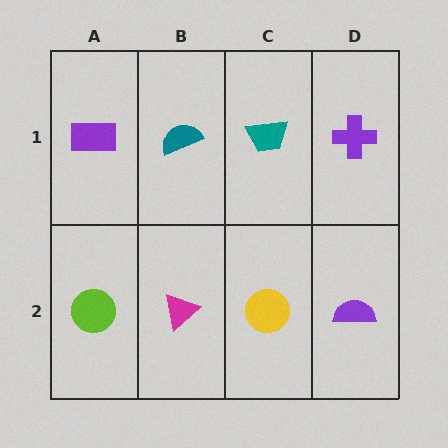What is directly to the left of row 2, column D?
A yellow circle.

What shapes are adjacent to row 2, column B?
A teal semicircle (row 1, column B), a lime circle (row 2, column A), a yellow circle (row 2, column C).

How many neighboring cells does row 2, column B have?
3.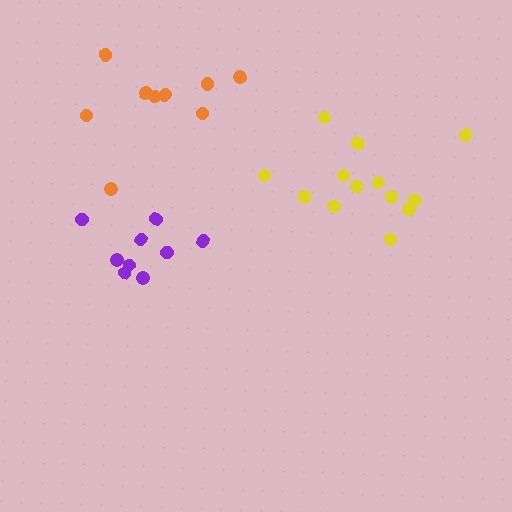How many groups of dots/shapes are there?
There are 3 groups.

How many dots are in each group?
Group 1: 9 dots, Group 2: 9 dots, Group 3: 13 dots (31 total).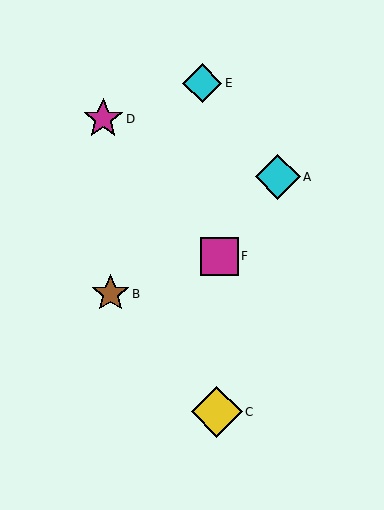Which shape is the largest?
The yellow diamond (labeled C) is the largest.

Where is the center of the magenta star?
The center of the magenta star is at (103, 119).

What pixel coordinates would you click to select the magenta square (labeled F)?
Click at (219, 256) to select the magenta square F.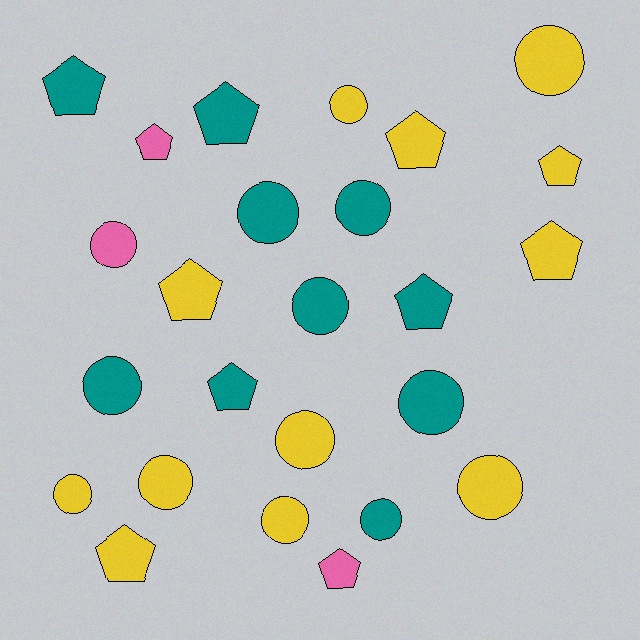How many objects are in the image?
There are 25 objects.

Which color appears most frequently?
Yellow, with 12 objects.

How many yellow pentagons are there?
There are 5 yellow pentagons.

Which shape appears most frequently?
Circle, with 14 objects.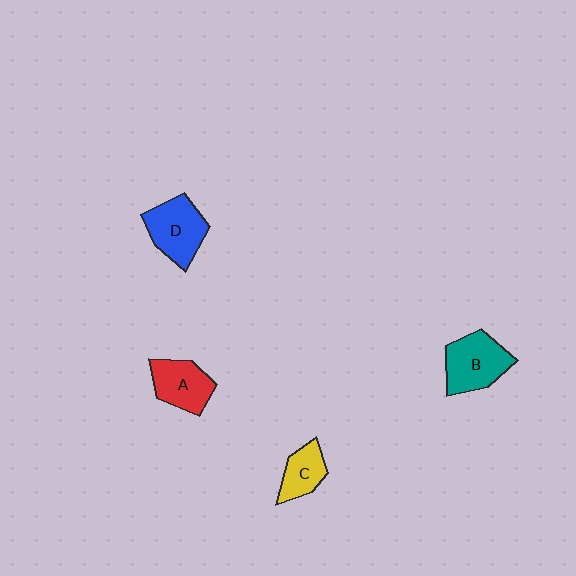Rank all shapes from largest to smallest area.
From largest to smallest: B (teal), D (blue), A (red), C (yellow).